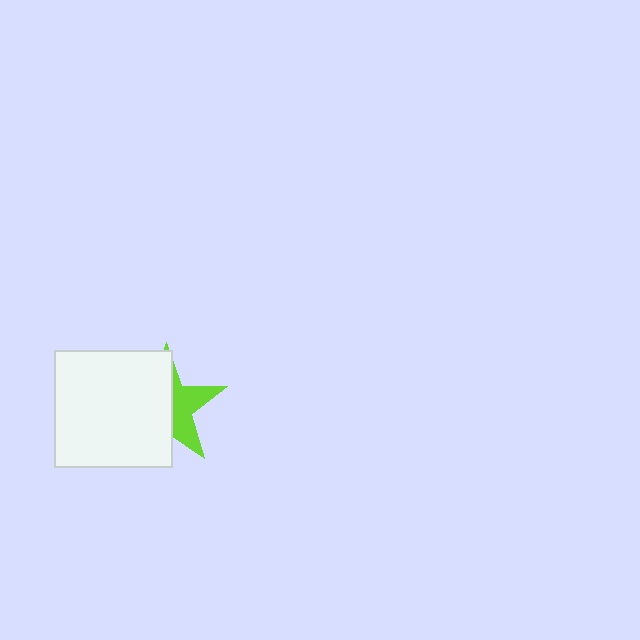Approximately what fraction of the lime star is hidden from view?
Roughly 61% of the lime star is hidden behind the white square.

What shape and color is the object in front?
The object in front is a white square.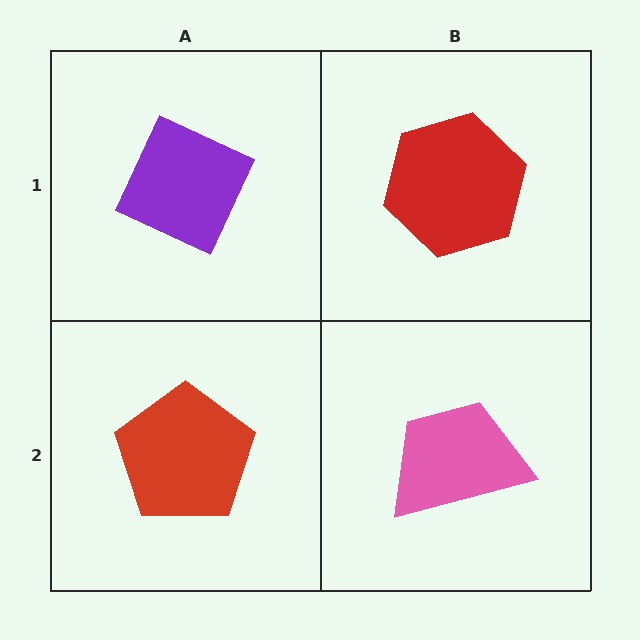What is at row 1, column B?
A red hexagon.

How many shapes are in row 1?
2 shapes.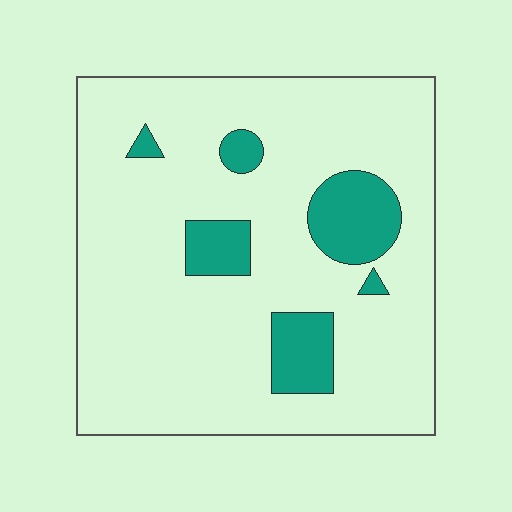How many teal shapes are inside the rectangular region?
6.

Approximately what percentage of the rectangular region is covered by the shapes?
Approximately 15%.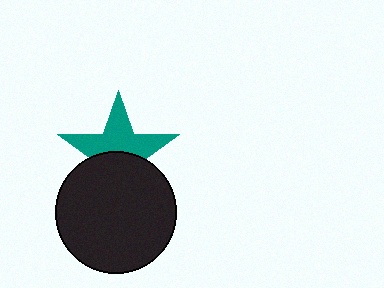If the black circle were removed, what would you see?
You would see the complete teal star.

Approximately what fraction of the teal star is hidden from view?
Roughly 45% of the teal star is hidden behind the black circle.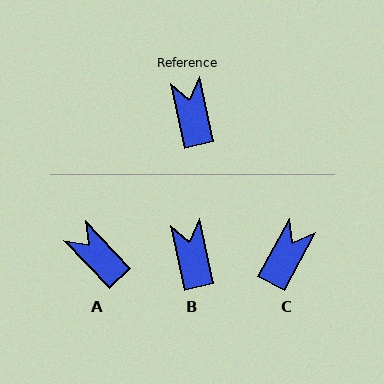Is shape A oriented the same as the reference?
No, it is off by about 31 degrees.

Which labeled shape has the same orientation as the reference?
B.